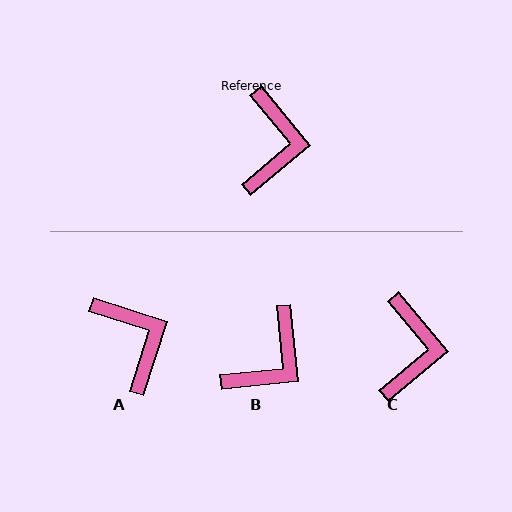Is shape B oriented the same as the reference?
No, it is off by about 34 degrees.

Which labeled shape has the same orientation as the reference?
C.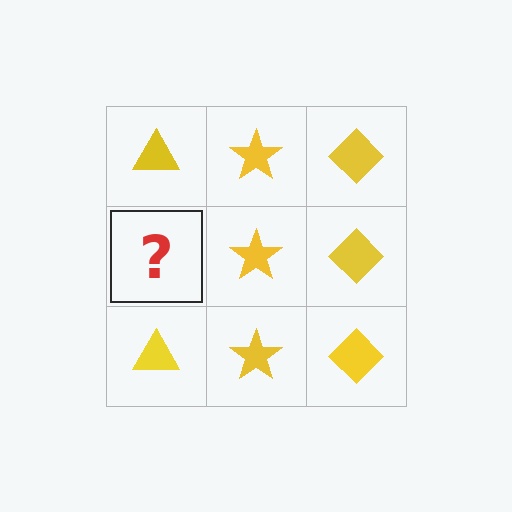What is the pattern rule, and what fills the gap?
The rule is that each column has a consistent shape. The gap should be filled with a yellow triangle.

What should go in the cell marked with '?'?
The missing cell should contain a yellow triangle.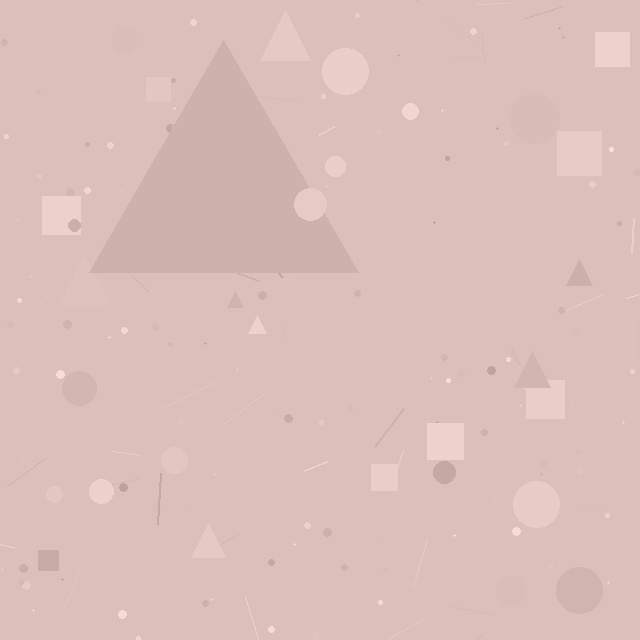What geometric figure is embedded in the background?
A triangle is embedded in the background.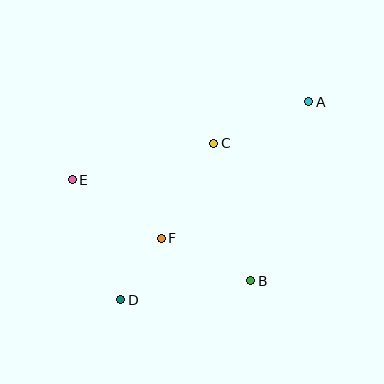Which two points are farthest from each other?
Points A and D are farthest from each other.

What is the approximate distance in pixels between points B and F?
The distance between B and F is approximately 99 pixels.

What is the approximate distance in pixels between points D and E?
The distance between D and E is approximately 129 pixels.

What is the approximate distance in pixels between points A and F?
The distance between A and F is approximately 201 pixels.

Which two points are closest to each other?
Points D and F are closest to each other.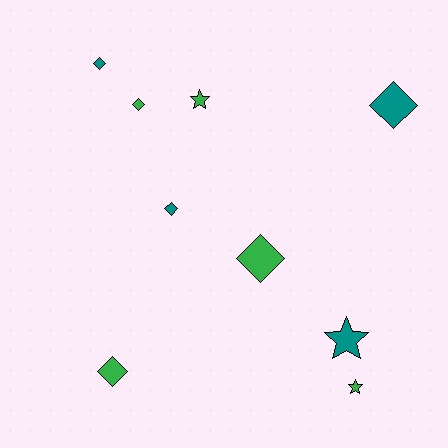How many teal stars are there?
There is 1 teal star.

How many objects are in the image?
There are 9 objects.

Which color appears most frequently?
Green, with 5 objects.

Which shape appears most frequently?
Diamond, with 6 objects.